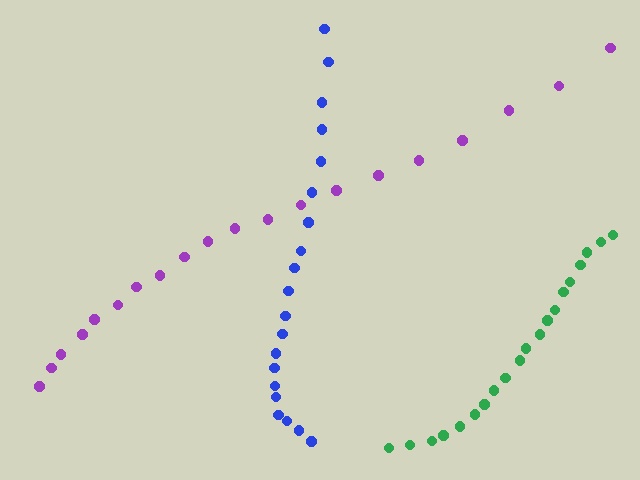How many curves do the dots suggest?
There are 3 distinct paths.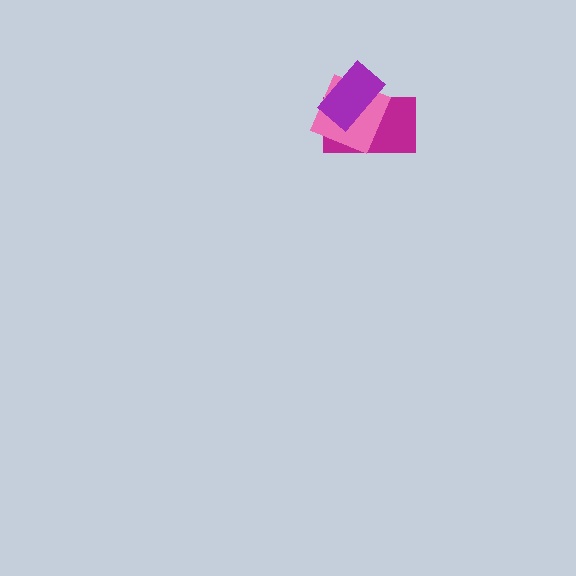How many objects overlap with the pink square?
2 objects overlap with the pink square.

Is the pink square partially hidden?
Yes, it is partially covered by another shape.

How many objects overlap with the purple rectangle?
2 objects overlap with the purple rectangle.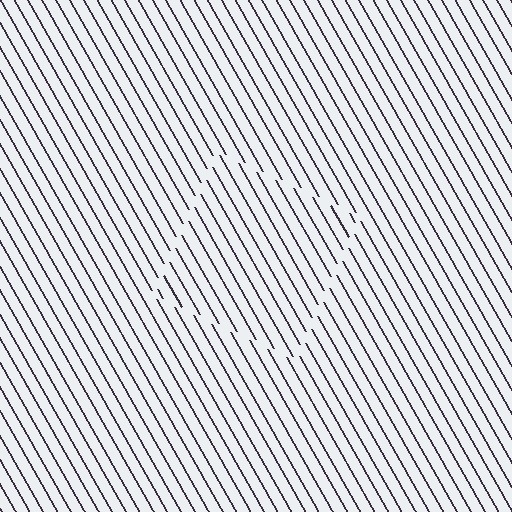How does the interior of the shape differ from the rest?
The interior of the shape contains the same grating, shifted by half a period — the contour is defined by the phase discontinuity where line-ends from the inner and outer gratings abut.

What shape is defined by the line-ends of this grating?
An illusory square. The interior of the shape contains the same grating, shifted by half a period — the contour is defined by the phase discontinuity where line-ends from the inner and outer gratings abut.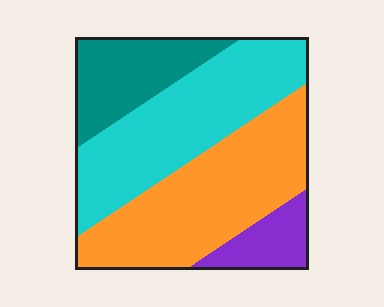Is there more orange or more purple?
Orange.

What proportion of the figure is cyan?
Cyan takes up about one third (1/3) of the figure.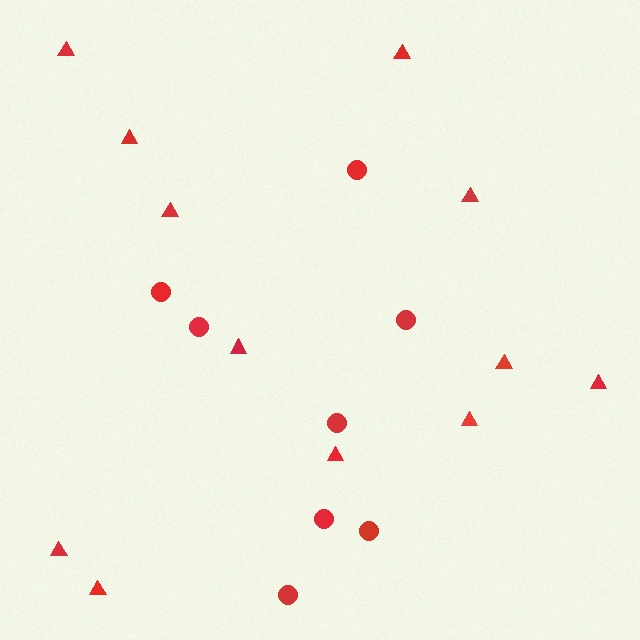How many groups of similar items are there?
There are 2 groups: one group of triangles (12) and one group of circles (8).